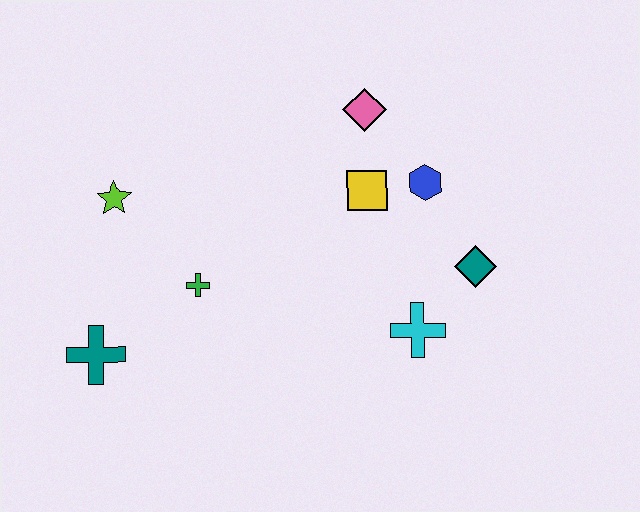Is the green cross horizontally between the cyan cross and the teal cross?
Yes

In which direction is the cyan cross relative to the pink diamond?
The cyan cross is below the pink diamond.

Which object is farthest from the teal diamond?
The teal cross is farthest from the teal diamond.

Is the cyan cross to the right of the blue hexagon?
No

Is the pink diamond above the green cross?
Yes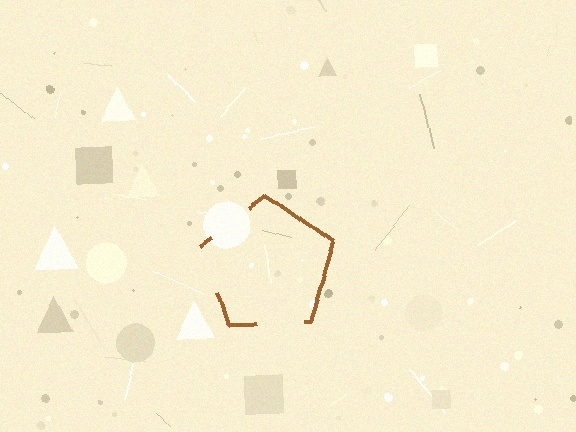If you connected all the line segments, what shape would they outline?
They would outline a pentagon.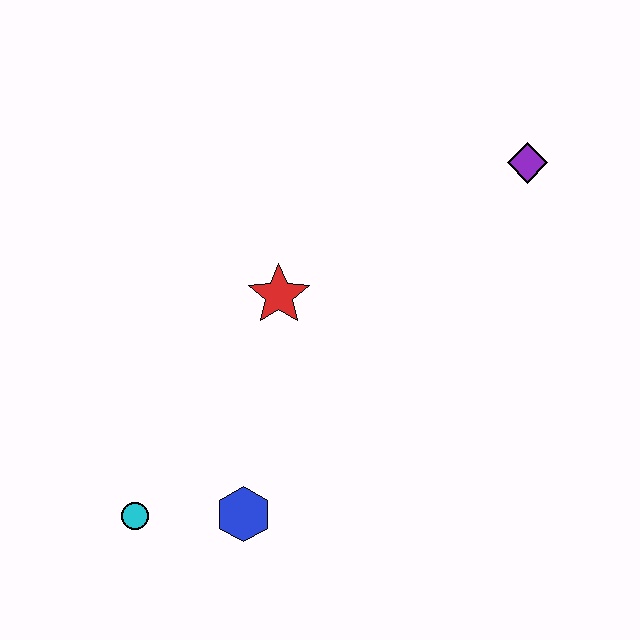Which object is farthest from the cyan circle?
The purple diamond is farthest from the cyan circle.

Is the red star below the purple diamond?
Yes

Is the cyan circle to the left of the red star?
Yes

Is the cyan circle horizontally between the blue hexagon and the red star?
No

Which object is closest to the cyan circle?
The blue hexagon is closest to the cyan circle.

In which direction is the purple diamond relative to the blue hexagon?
The purple diamond is above the blue hexagon.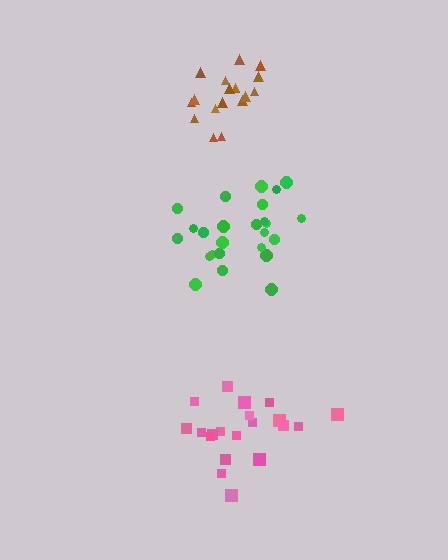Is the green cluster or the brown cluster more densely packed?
Brown.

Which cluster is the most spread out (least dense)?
Green.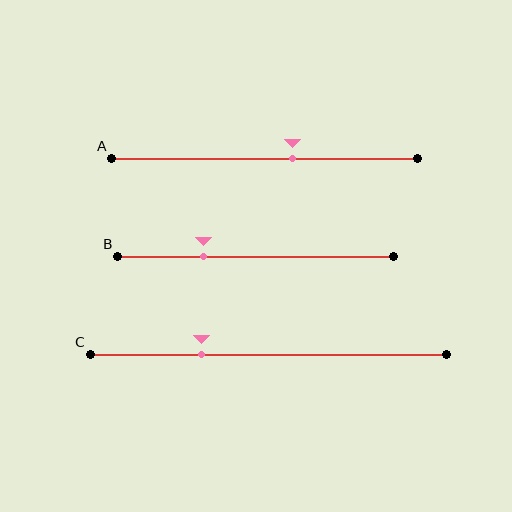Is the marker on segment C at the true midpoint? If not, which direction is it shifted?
No, the marker on segment C is shifted to the left by about 19% of the segment length.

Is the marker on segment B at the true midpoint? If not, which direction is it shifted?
No, the marker on segment B is shifted to the left by about 19% of the segment length.